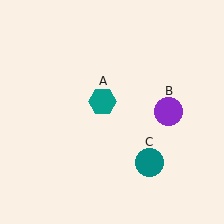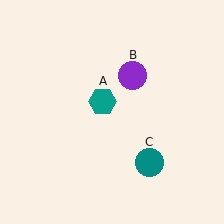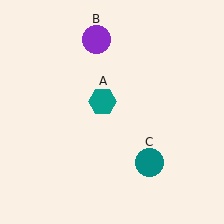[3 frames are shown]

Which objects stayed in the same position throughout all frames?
Teal hexagon (object A) and teal circle (object C) remained stationary.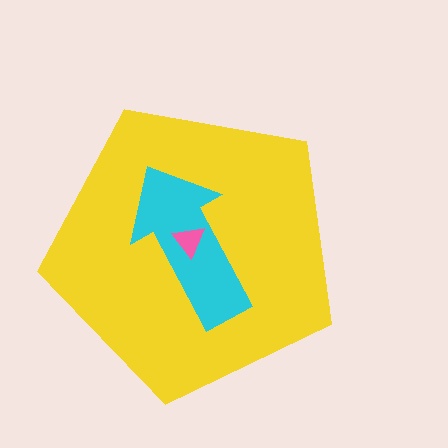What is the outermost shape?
The yellow pentagon.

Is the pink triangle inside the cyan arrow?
Yes.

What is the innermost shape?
The pink triangle.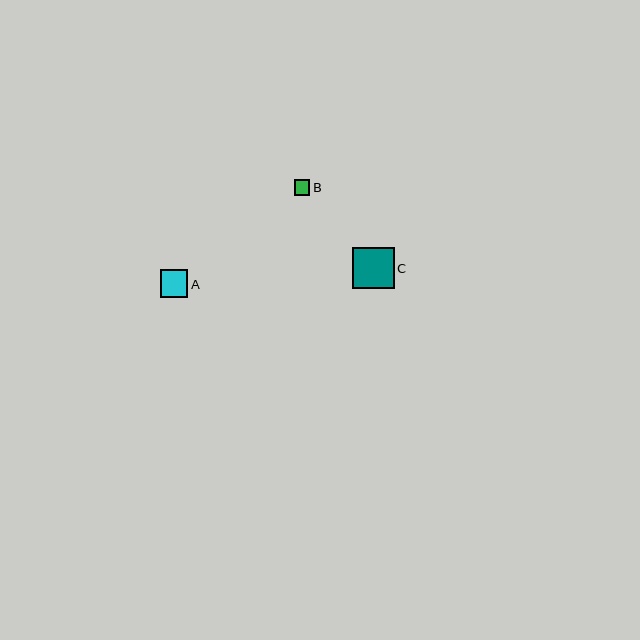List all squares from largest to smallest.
From largest to smallest: C, A, B.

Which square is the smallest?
Square B is the smallest with a size of approximately 16 pixels.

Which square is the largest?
Square C is the largest with a size of approximately 41 pixels.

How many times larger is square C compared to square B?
Square C is approximately 2.7 times the size of square B.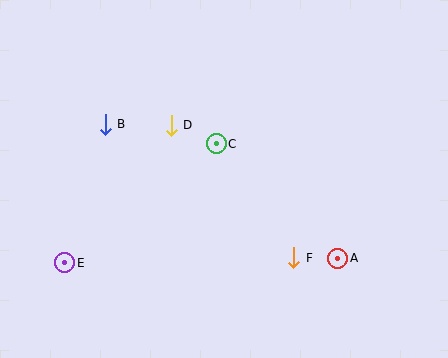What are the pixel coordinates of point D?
Point D is at (171, 125).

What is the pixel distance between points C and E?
The distance between C and E is 192 pixels.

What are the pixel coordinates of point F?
Point F is at (294, 258).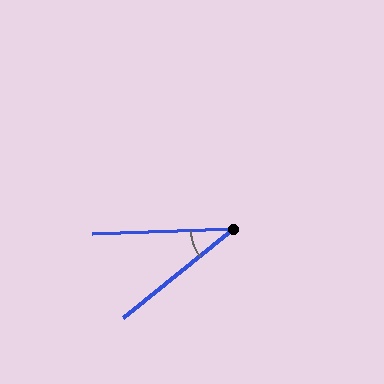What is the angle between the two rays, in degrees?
Approximately 37 degrees.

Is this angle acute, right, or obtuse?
It is acute.